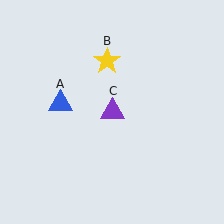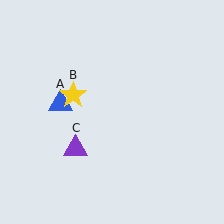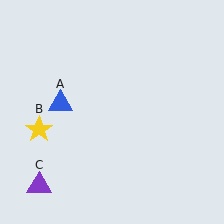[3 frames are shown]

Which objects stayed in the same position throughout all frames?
Blue triangle (object A) remained stationary.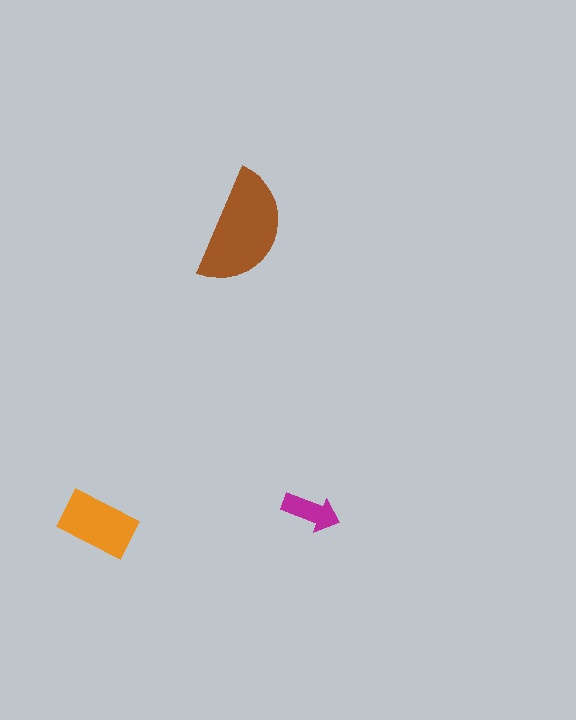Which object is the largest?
The brown semicircle.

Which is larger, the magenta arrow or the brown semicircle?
The brown semicircle.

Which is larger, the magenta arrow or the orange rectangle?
The orange rectangle.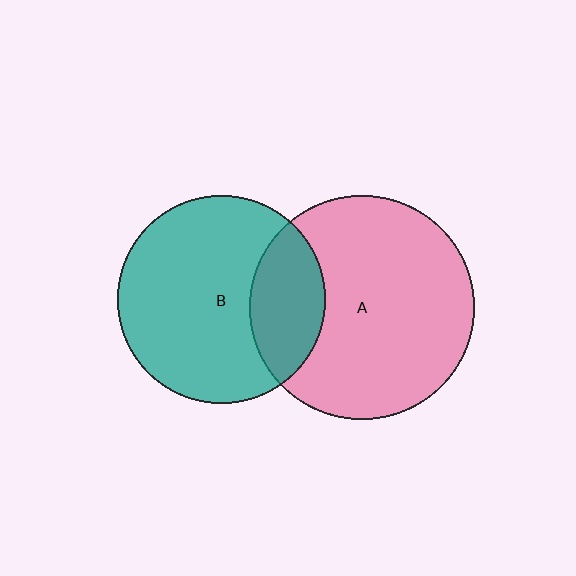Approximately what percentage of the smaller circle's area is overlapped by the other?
Approximately 25%.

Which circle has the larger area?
Circle A (pink).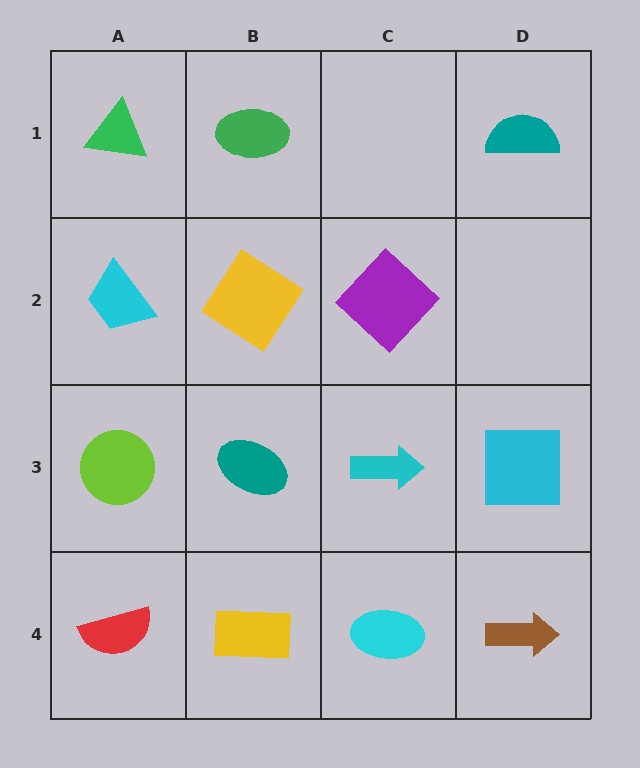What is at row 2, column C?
A purple diamond.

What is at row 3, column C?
A cyan arrow.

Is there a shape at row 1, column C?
No, that cell is empty.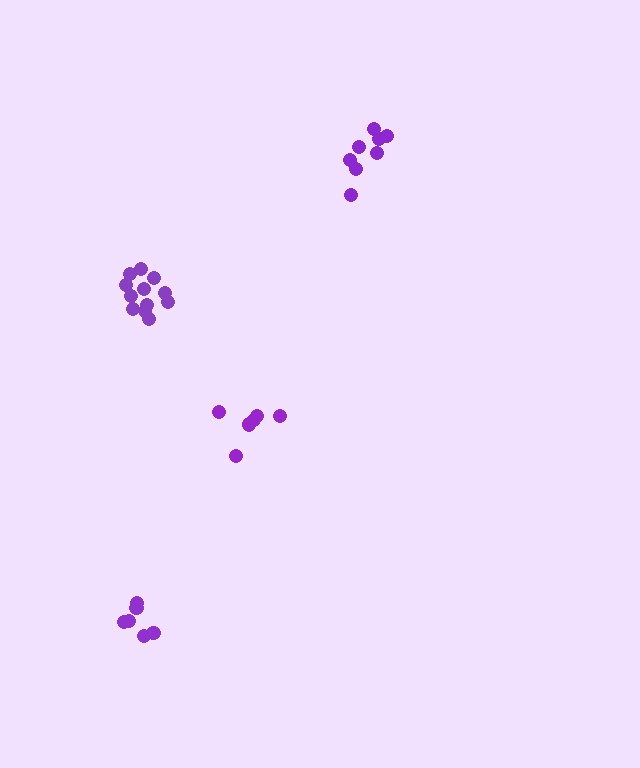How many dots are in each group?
Group 1: 6 dots, Group 2: 12 dots, Group 3: 8 dots, Group 4: 6 dots (32 total).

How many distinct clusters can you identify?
There are 4 distinct clusters.